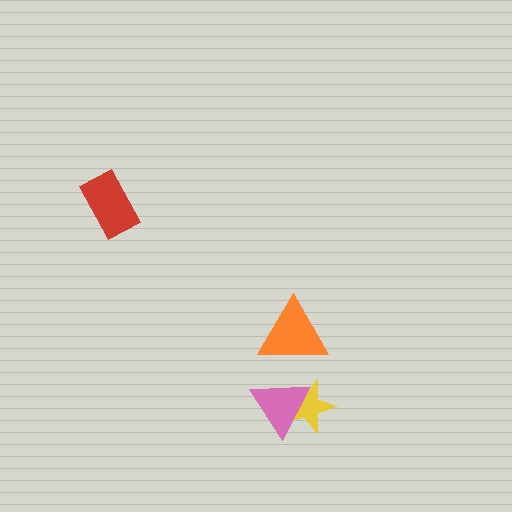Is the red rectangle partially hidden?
No, no other shape covers it.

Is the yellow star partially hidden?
Yes, it is partially covered by another shape.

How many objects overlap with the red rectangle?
0 objects overlap with the red rectangle.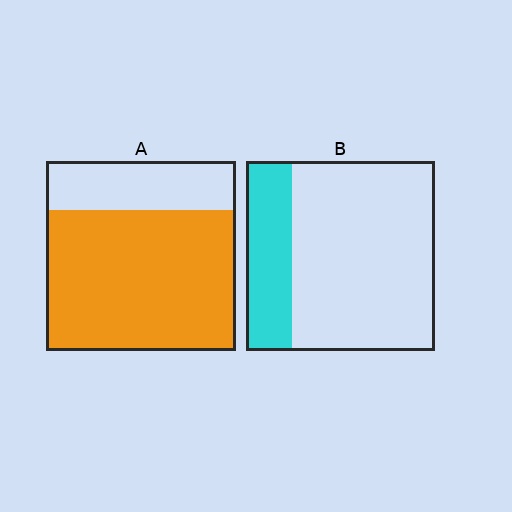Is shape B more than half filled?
No.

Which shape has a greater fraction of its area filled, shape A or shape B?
Shape A.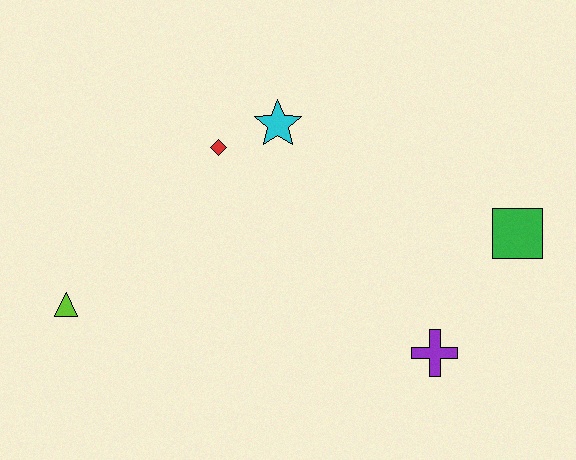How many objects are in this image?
There are 5 objects.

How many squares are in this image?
There is 1 square.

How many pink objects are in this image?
There are no pink objects.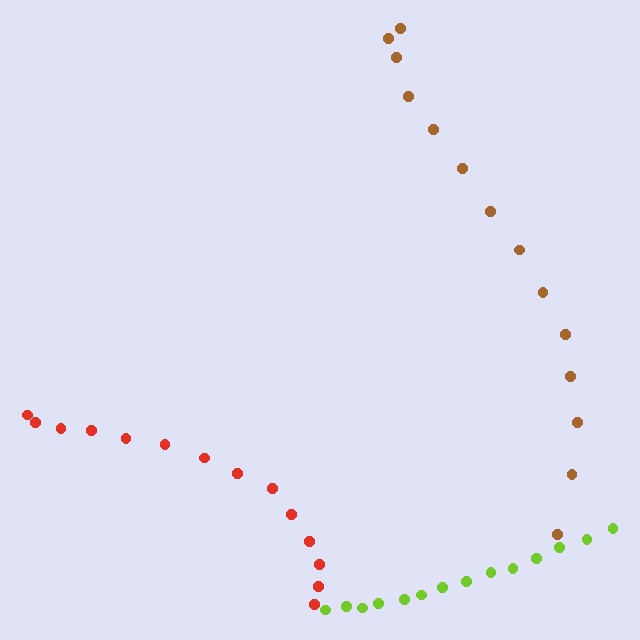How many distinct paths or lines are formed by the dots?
There are 3 distinct paths.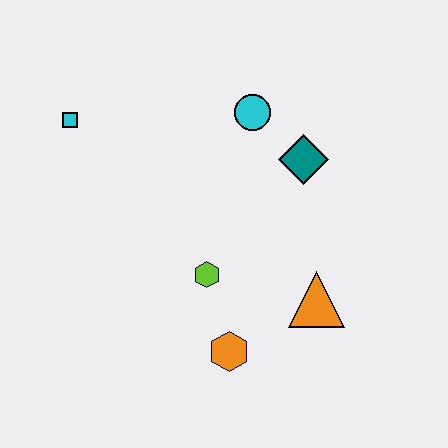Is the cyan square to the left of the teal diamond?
Yes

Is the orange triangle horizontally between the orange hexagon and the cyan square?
No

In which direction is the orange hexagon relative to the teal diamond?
The orange hexagon is below the teal diamond.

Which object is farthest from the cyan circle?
The orange hexagon is farthest from the cyan circle.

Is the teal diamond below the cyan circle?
Yes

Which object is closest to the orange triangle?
The orange hexagon is closest to the orange triangle.